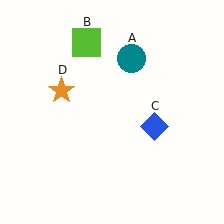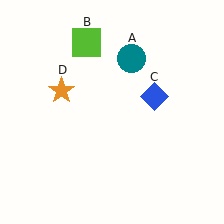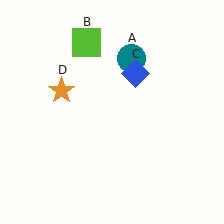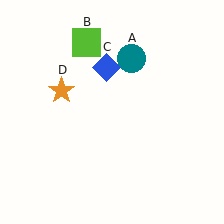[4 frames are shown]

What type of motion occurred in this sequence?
The blue diamond (object C) rotated counterclockwise around the center of the scene.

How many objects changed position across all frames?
1 object changed position: blue diamond (object C).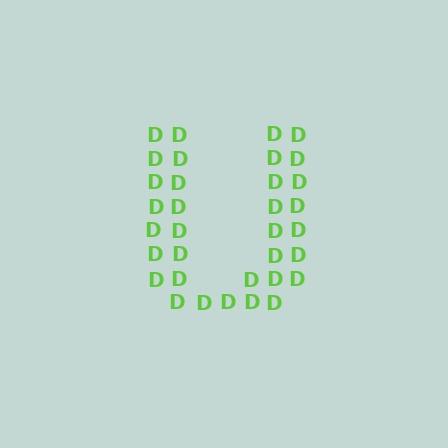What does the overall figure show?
The overall figure shows the letter U.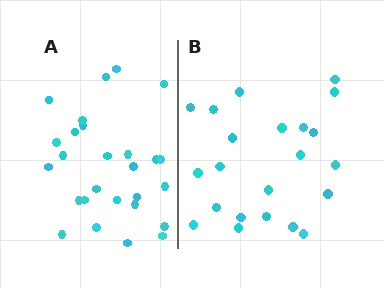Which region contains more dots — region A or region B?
Region A (the left region) has more dots.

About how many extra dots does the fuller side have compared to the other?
Region A has about 5 more dots than region B.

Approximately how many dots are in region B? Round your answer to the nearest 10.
About 20 dots. (The exact count is 22, which rounds to 20.)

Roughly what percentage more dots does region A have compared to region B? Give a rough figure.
About 25% more.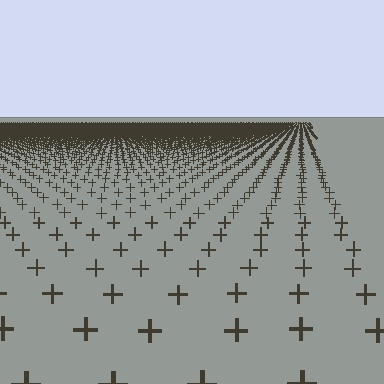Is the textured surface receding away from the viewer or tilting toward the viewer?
The surface is receding away from the viewer. Texture elements get smaller and denser toward the top.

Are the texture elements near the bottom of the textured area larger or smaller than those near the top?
Larger. Near the bottom, elements are closer to the viewer and appear at a bigger on-screen size.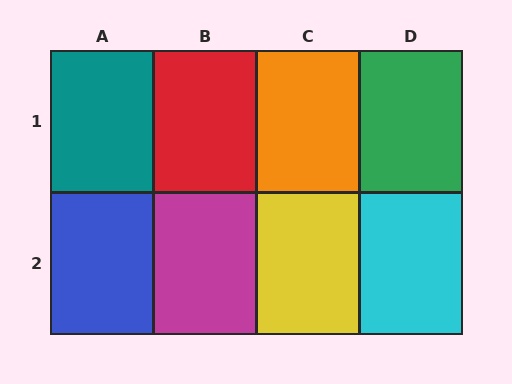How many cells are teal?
1 cell is teal.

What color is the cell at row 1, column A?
Teal.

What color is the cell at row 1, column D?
Green.